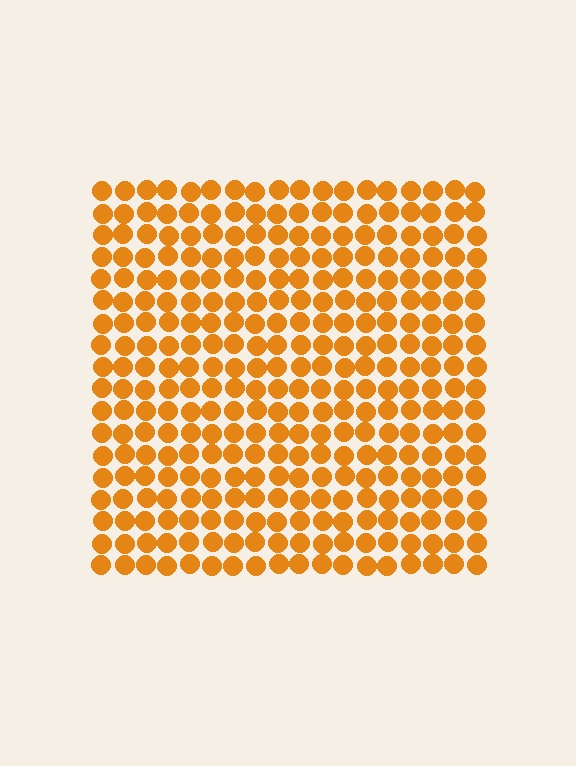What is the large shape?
The large shape is a square.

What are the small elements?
The small elements are circles.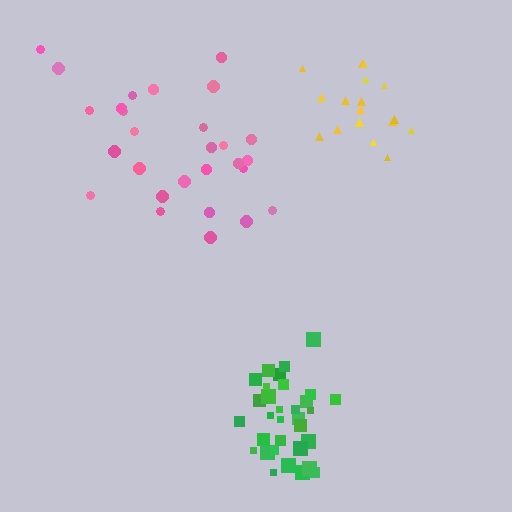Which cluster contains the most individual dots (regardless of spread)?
Green (33).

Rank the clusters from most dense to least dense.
green, yellow, pink.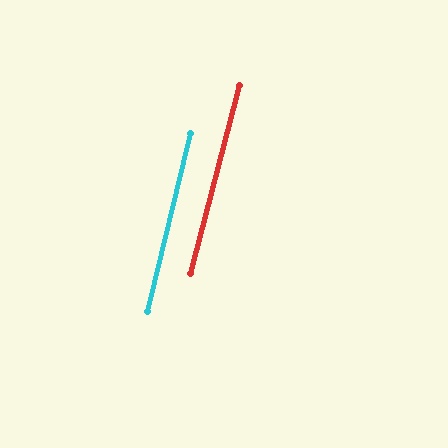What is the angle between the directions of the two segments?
Approximately 1 degree.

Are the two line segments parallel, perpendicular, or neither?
Parallel — their directions differ by only 1.1°.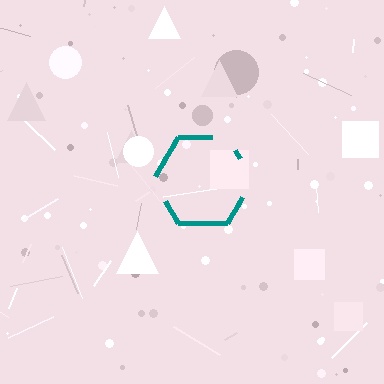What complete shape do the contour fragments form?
The contour fragments form a hexagon.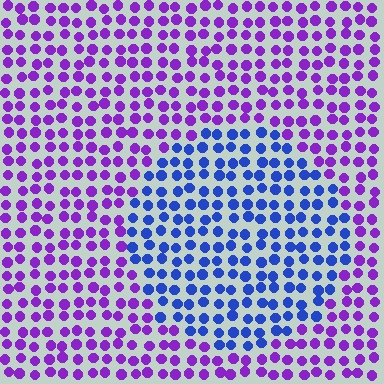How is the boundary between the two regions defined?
The boundary is defined purely by a slight shift in hue (about 50 degrees). Spacing, size, and orientation are identical on both sides.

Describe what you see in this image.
The image is filled with small purple elements in a uniform arrangement. A circle-shaped region is visible where the elements are tinted to a slightly different hue, forming a subtle color boundary.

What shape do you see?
I see a circle.